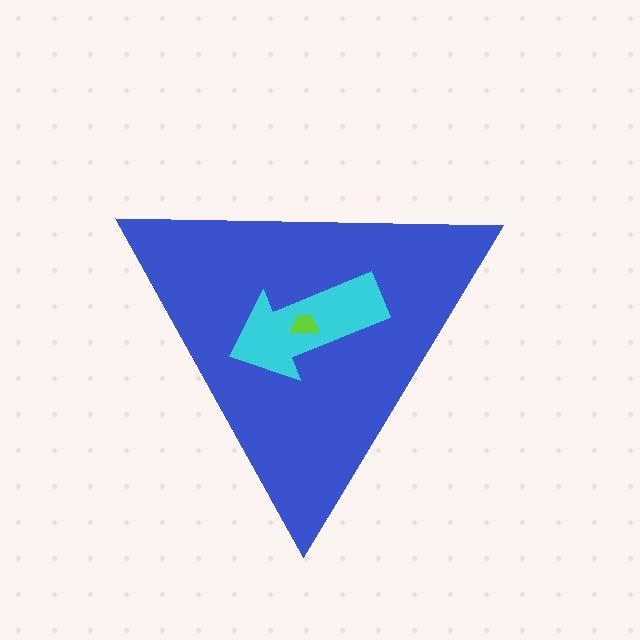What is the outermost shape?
The blue triangle.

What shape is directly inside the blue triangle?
The cyan arrow.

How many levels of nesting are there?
3.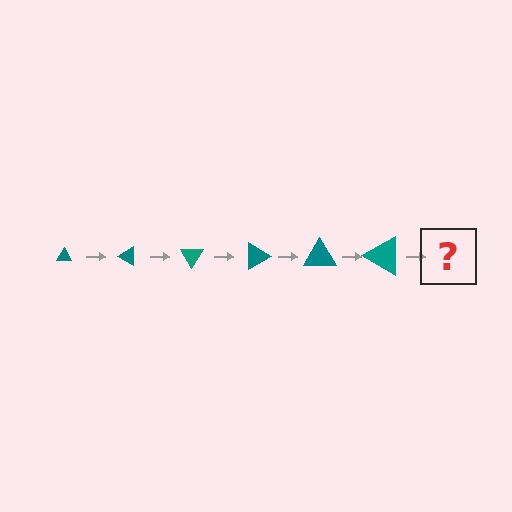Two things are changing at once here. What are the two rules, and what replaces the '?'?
The two rules are that the triangle grows larger each step and it rotates 30 degrees each step. The '?' should be a triangle, larger than the previous one and rotated 180 degrees from the start.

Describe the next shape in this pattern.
It should be a triangle, larger than the previous one and rotated 180 degrees from the start.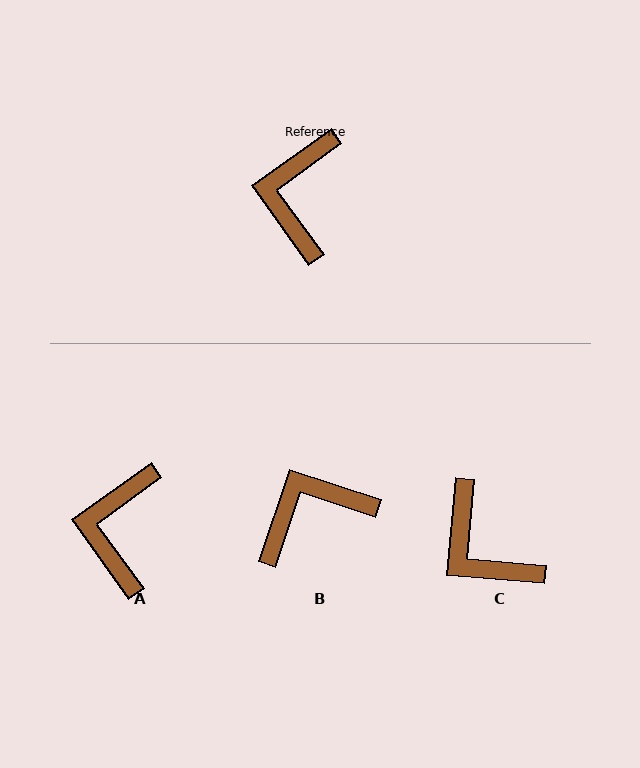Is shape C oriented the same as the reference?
No, it is off by about 49 degrees.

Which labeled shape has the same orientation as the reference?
A.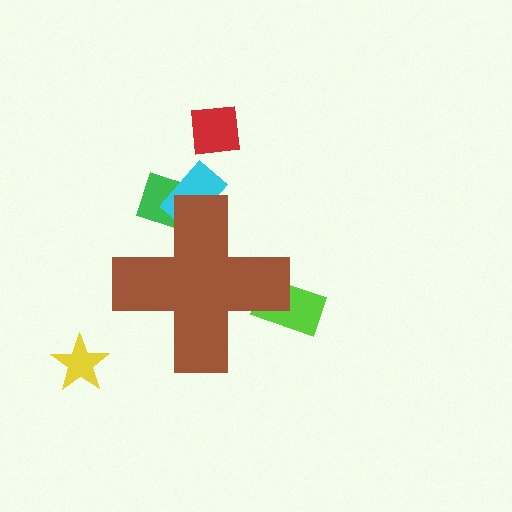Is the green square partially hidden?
Yes, the green square is partially hidden behind the brown cross.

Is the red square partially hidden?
No, the red square is fully visible.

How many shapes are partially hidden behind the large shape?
3 shapes are partially hidden.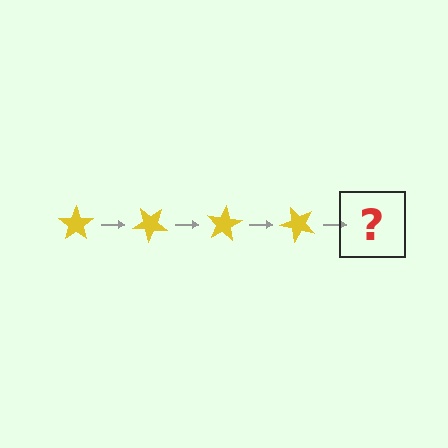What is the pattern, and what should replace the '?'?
The pattern is that the star rotates 40 degrees each step. The '?' should be a yellow star rotated 160 degrees.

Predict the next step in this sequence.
The next step is a yellow star rotated 160 degrees.